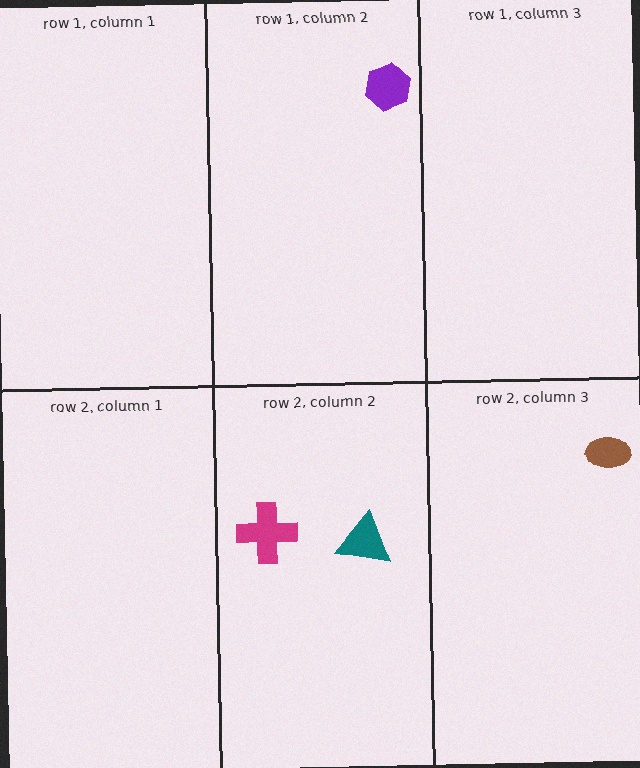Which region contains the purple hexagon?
The row 1, column 2 region.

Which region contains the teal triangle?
The row 2, column 2 region.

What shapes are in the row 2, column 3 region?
The brown ellipse.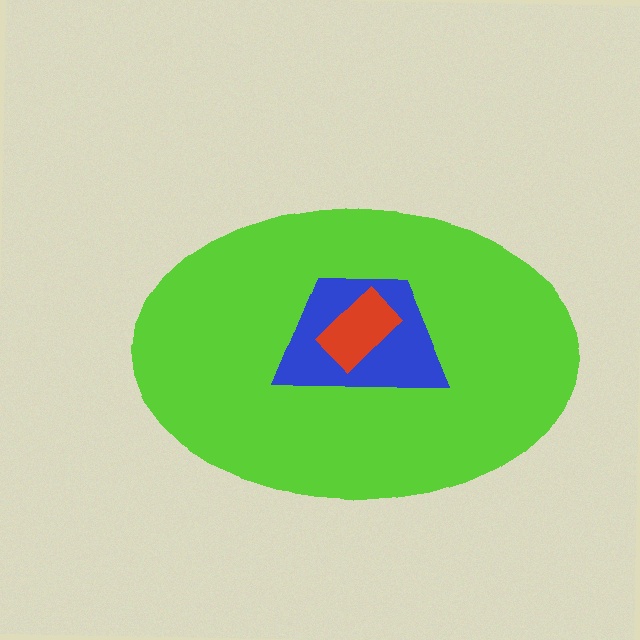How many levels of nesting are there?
3.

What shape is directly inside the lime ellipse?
The blue trapezoid.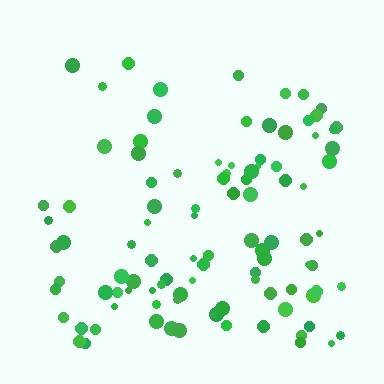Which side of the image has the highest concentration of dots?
The bottom.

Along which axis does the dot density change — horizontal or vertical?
Vertical.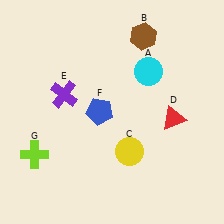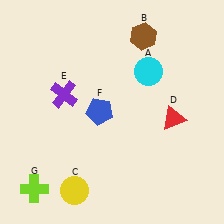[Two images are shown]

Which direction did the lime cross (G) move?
The lime cross (G) moved down.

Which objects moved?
The objects that moved are: the yellow circle (C), the lime cross (G).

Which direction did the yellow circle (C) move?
The yellow circle (C) moved left.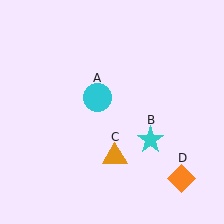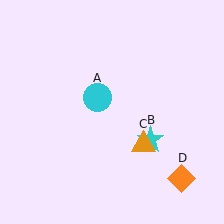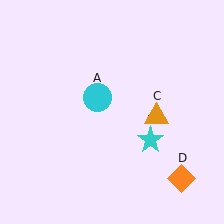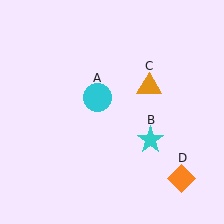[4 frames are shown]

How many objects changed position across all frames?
1 object changed position: orange triangle (object C).